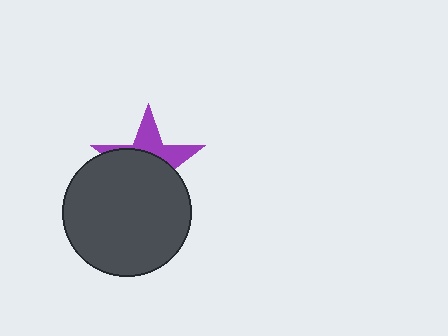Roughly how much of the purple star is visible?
A small part of it is visible (roughly 37%).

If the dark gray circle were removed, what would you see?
You would see the complete purple star.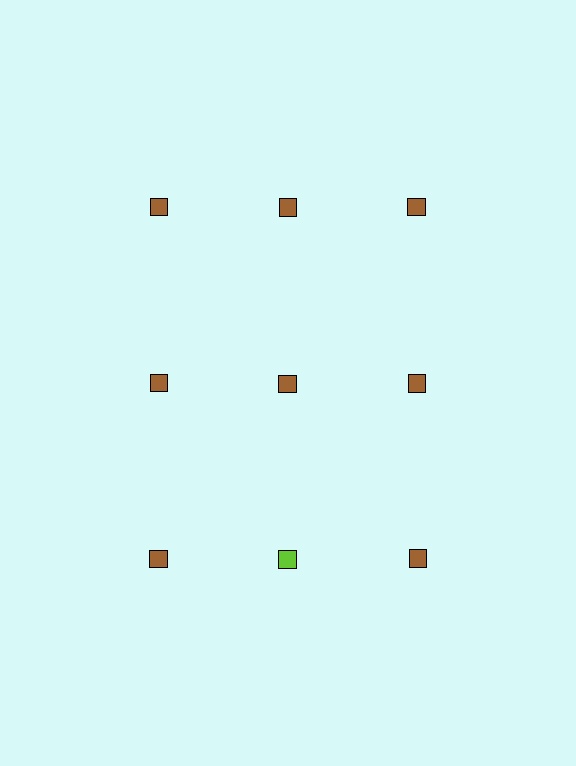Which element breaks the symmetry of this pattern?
The lime square in the third row, second from left column breaks the symmetry. All other shapes are brown squares.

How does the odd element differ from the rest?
It has a different color: lime instead of brown.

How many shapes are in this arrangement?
There are 9 shapes arranged in a grid pattern.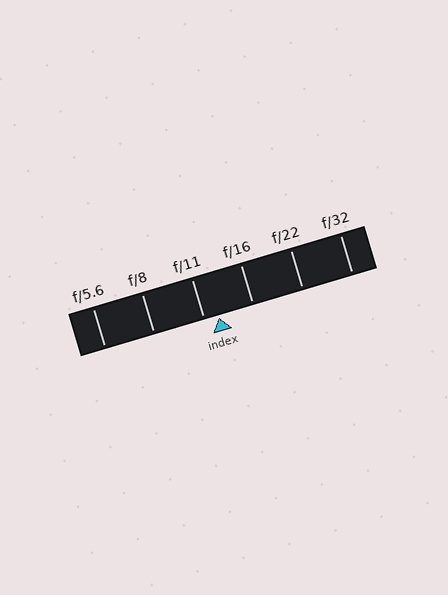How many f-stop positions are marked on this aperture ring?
There are 6 f-stop positions marked.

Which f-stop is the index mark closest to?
The index mark is closest to f/11.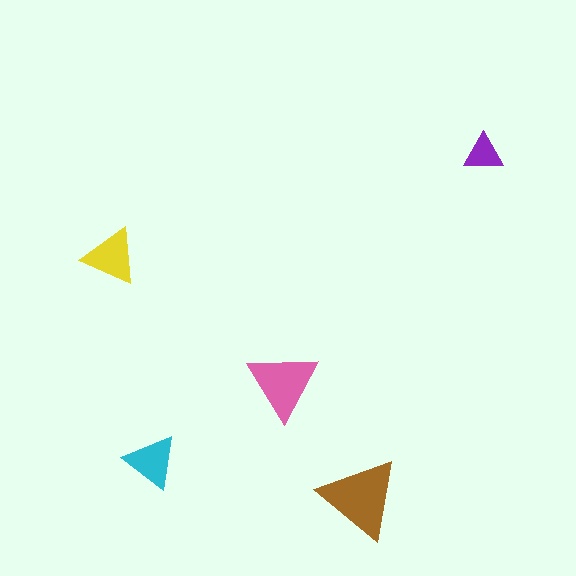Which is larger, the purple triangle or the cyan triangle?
The cyan one.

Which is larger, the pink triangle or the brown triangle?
The brown one.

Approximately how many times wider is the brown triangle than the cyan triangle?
About 1.5 times wider.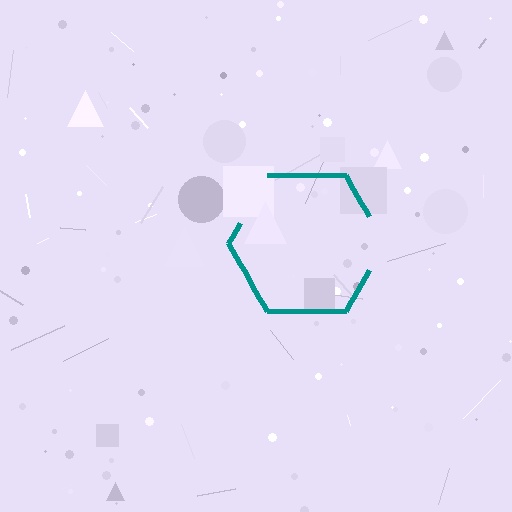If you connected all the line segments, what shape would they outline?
They would outline a hexagon.